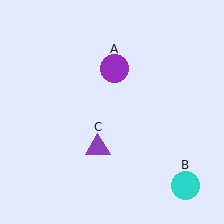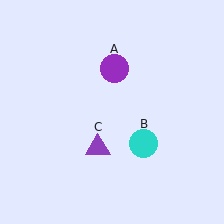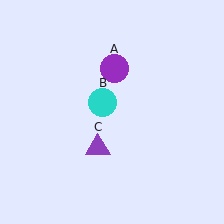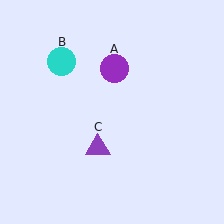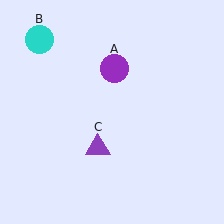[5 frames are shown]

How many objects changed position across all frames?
1 object changed position: cyan circle (object B).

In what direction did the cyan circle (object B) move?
The cyan circle (object B) moved up and to the left.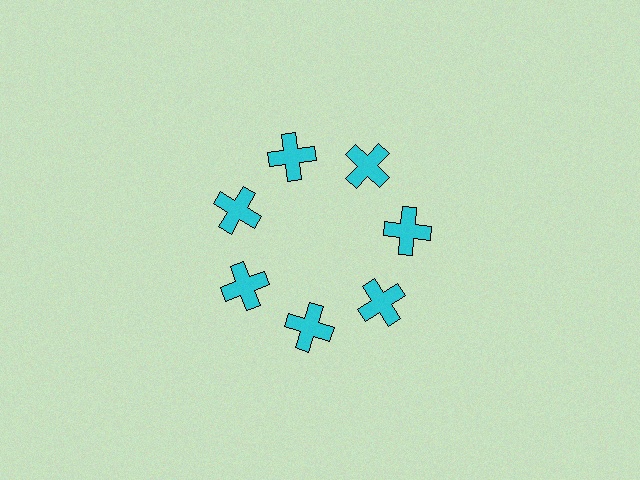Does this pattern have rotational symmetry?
Yes, this pattern has 7-fold rotational symmetry. It looks the same after rotating 51 degrees around the center.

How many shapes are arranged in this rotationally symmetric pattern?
There are 7 shapes, arranged in 7 groups of 1.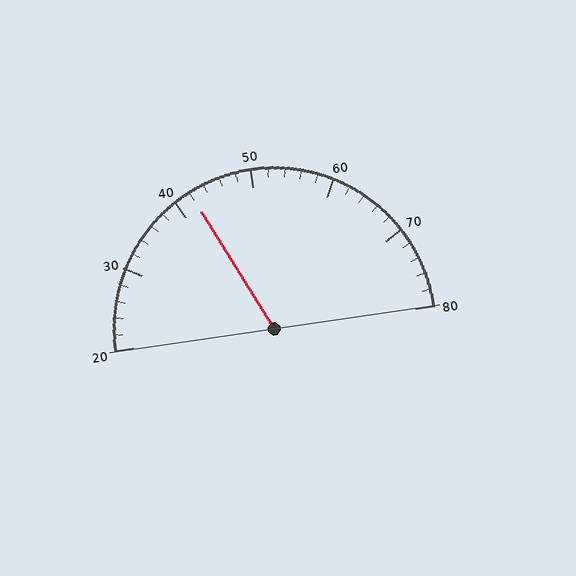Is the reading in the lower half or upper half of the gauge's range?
The reading is in the lower half of the range (20 to 80).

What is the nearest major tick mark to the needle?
The nearest major tick mark is 40.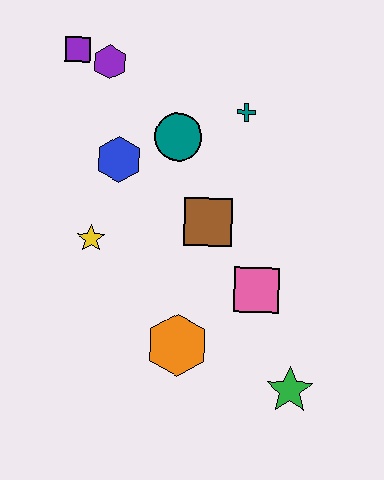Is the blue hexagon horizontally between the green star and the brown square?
No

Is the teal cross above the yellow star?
Yes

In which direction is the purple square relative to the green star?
The purple square is above the green star.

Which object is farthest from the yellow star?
The green star is farthest from the yellow star.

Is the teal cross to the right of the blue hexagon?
Yes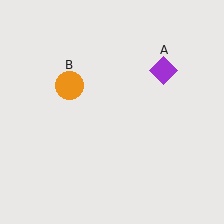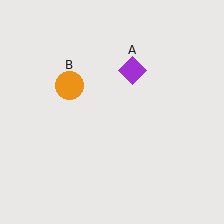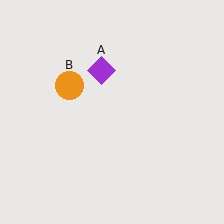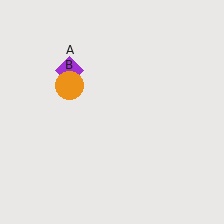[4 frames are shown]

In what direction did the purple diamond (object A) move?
The purple diamond (object A) moved left.